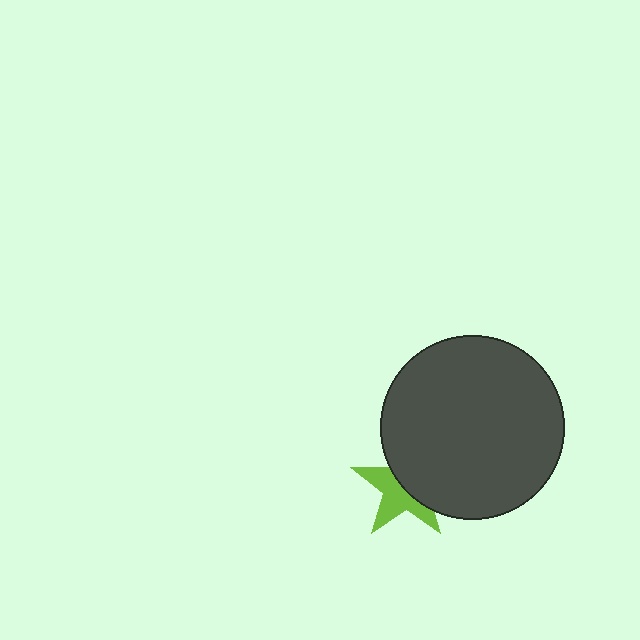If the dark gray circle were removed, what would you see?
You would see the complete lime star.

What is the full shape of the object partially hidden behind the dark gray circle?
The partially hidden object is a lime star.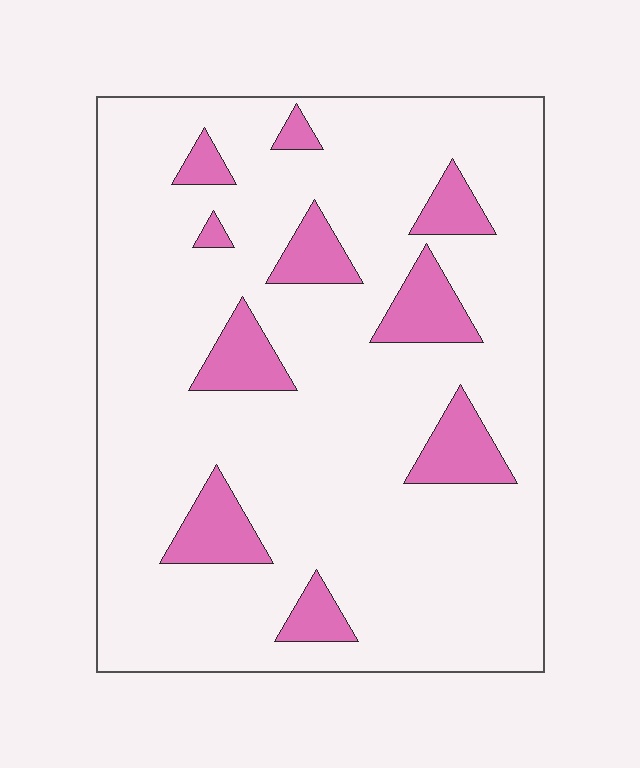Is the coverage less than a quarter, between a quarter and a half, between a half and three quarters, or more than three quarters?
Less than a quarter.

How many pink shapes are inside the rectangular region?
10.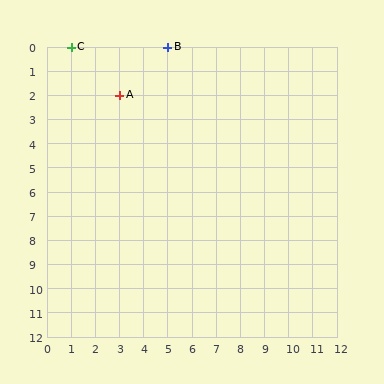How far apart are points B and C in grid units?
Points B and C are 4 columns apart.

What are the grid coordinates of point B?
Point B is at grid coordinates (5, 0).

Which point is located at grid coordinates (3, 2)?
Point A is at (3, 2).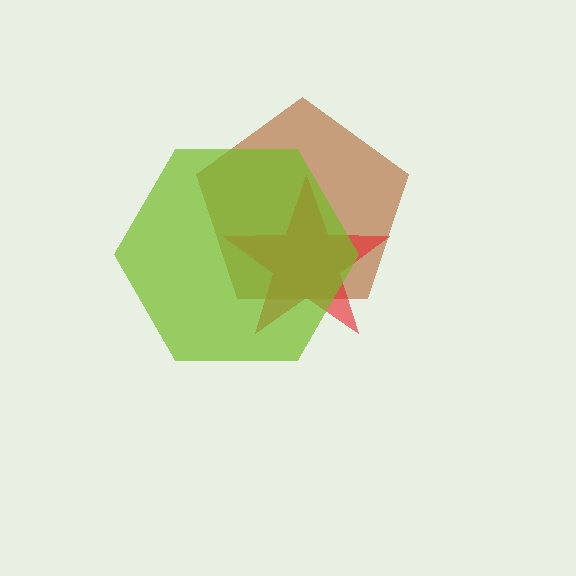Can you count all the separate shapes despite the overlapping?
Yes, there are 3 separate shapes.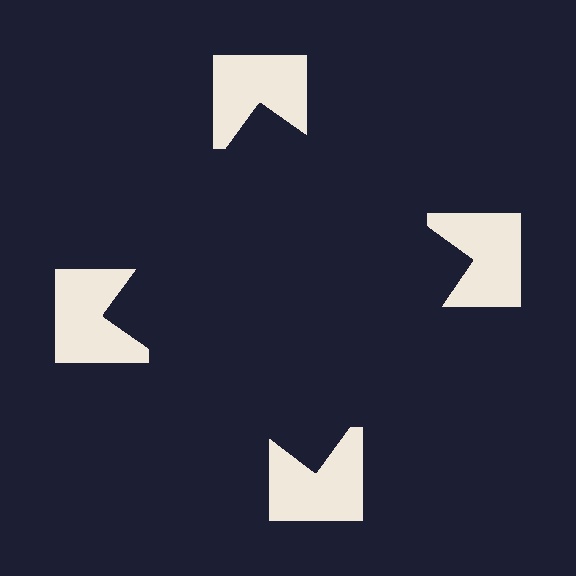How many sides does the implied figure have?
4 sides.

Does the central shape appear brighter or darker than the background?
It typically appears slightly darker than the background, even though no actual brightness change is drawn.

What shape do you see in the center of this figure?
An illusory square — its edges are inferred from the aligned wedge cuts in the notched squares, not physically drawn.